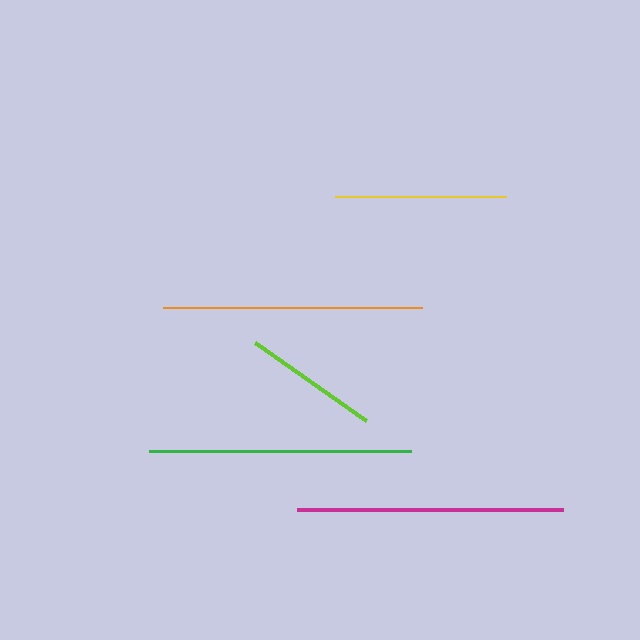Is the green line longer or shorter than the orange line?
The green line is longer than the orange line.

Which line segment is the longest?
The magenta line is the longest at approximately 266 pixels.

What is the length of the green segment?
The green segment is approximately 262 pixels long.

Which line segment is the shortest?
The lime line is the shortest at approximately 136 pixels.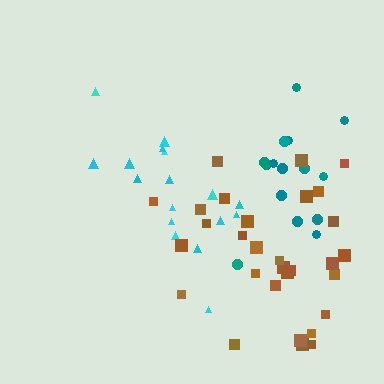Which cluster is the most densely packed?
Cyan.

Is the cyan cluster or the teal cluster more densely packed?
Cyan.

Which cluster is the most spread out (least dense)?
Teal.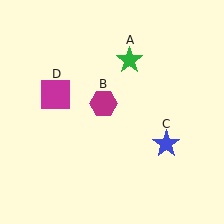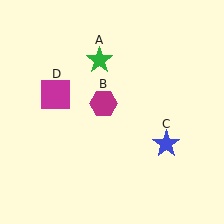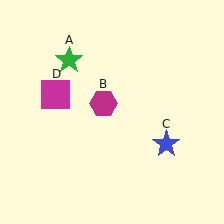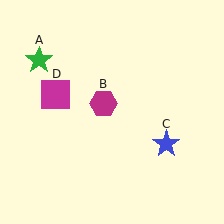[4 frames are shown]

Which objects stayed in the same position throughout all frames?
Magenta hexagon (object B) and blue star (object C) and magenta square (object D) remained stationary.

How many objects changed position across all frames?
1 object changed position: green star (object A).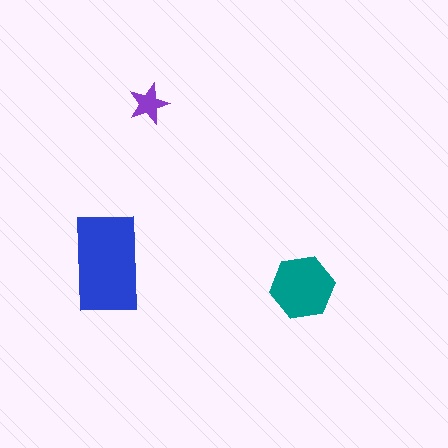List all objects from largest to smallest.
The blue rectangle, the teal hexagon, the purple star.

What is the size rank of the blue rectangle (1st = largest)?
1st.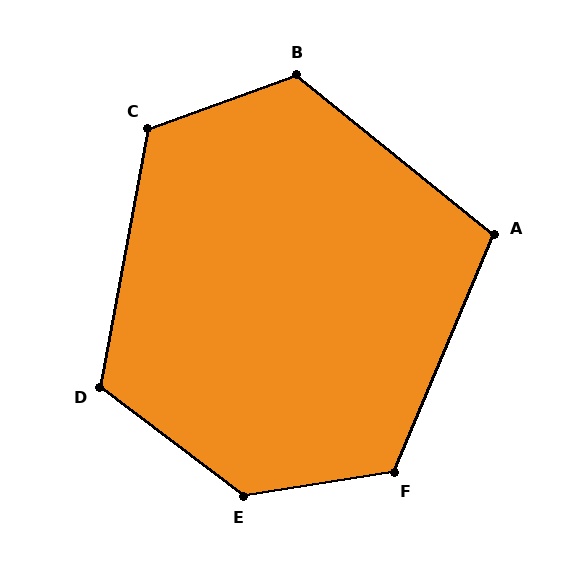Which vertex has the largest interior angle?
E, at approximately 134 degrees.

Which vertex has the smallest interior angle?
A, at approximately 106 degrees.